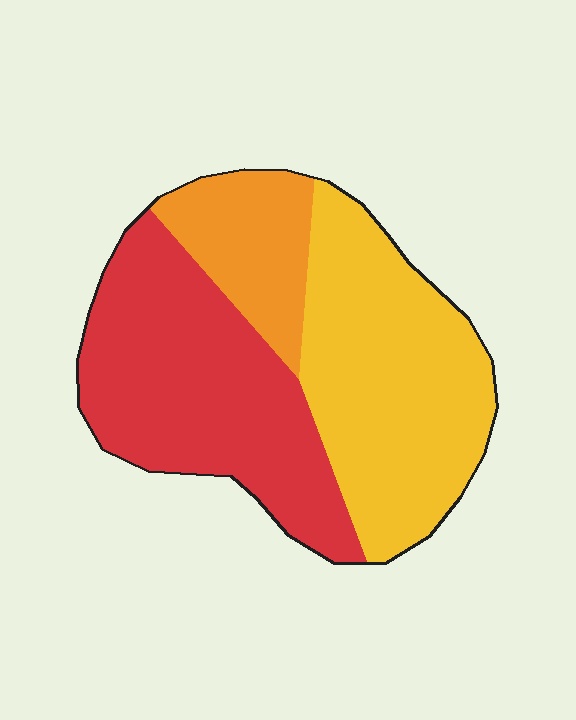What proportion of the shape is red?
Red takes up about two fifths (2/5) of the shape.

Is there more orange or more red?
Red.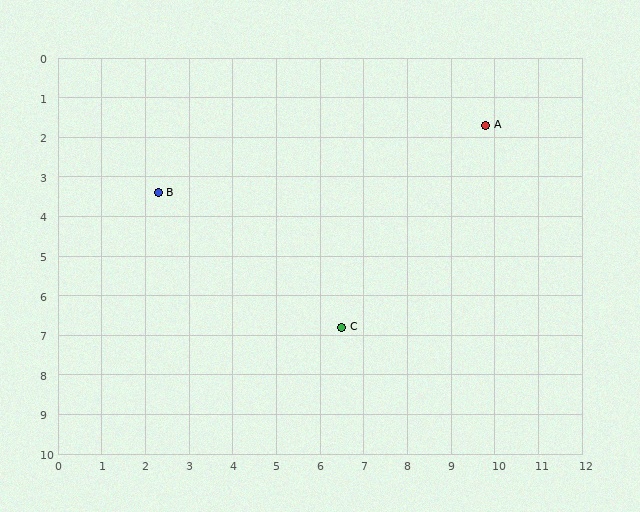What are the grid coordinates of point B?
Point B is at approximately (2.3, 3.4).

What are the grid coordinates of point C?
Point C is at approximately (6.5, 6.8).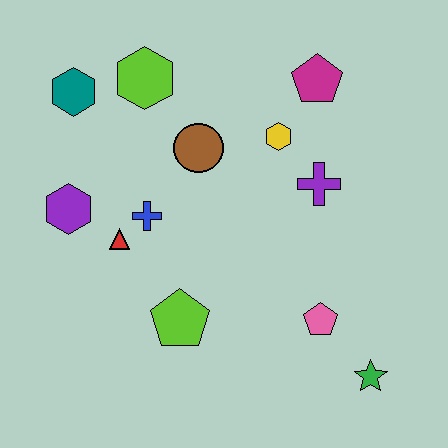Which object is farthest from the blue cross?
The green star is farthest from the blue cross.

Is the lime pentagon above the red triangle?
No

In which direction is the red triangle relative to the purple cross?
The red triangle is to the left of the purple cross.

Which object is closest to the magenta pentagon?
The yellow hexagon is closest to the magenta pentagon.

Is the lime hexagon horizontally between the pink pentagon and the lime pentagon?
No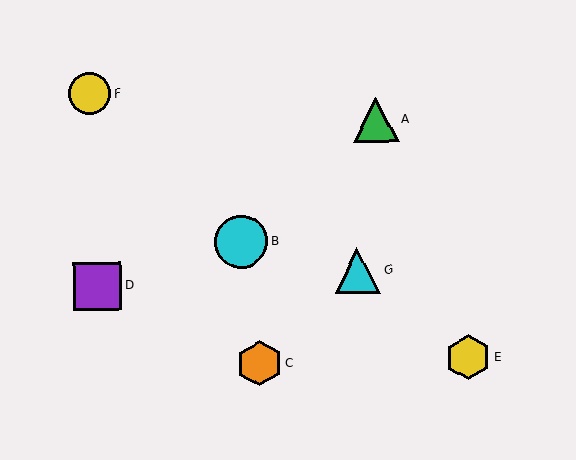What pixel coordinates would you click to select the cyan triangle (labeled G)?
Click at (357, 270) to select the cyan triangle G.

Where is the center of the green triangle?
The center of the green triangle is at (376, 120).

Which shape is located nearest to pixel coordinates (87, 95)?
The yellow circle (labeled F) at (90, 94) is nearest to that location.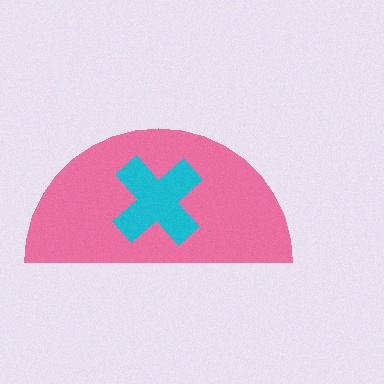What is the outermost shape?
The pink semicircle.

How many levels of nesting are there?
2.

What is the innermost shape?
The cyan cross.